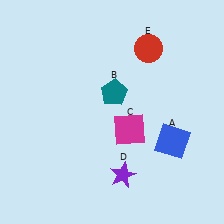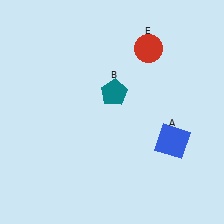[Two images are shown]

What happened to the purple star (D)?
The purple star (D) was removed in Image 2. It was in the bottom-right area of Image 1.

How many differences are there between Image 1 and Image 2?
There are 2 differences between the two images.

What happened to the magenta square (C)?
The magenta square (C) was removed in Image 2. It was in the bottom-right area of Image 1.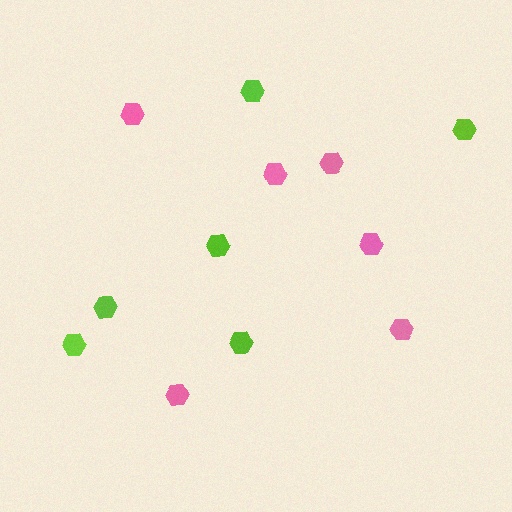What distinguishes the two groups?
There are 2 groups: one group of pink hexagons (6) and one group of lime hexagons (6).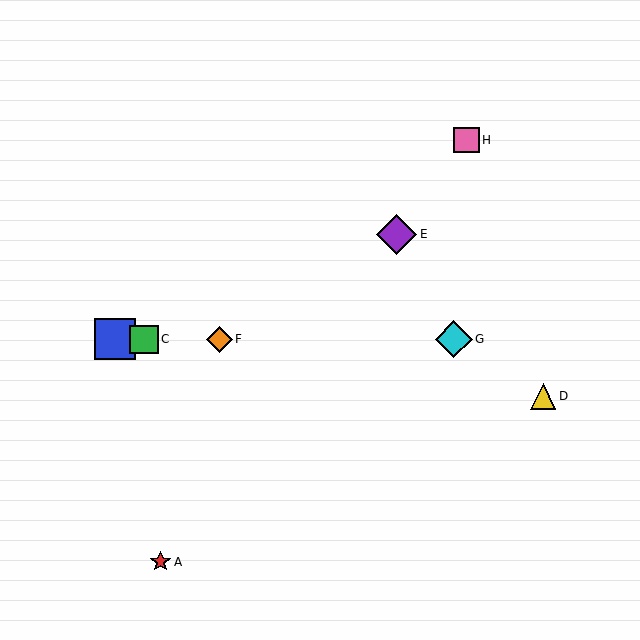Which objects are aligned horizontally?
Objects B, C, F, G are aligned horizontally.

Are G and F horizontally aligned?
Yes, both are at y≈339.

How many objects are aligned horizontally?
4 objects (B, C, F, G) are aligned horizontally.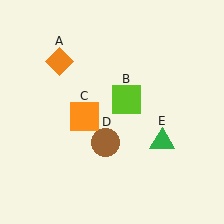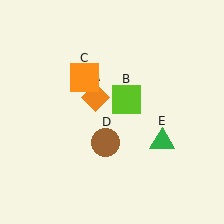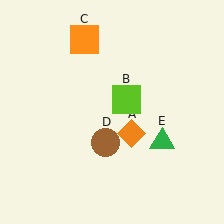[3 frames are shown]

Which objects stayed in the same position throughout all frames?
Lime square (object B) and brown circle (object D) and green triangle (object E) remained stationary.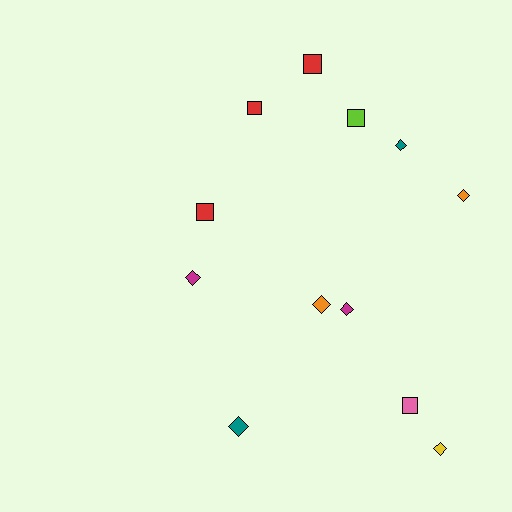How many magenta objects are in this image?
There are 2 magenta objects.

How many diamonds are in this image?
There are 7 diamonds.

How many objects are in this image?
There are 12 objects.